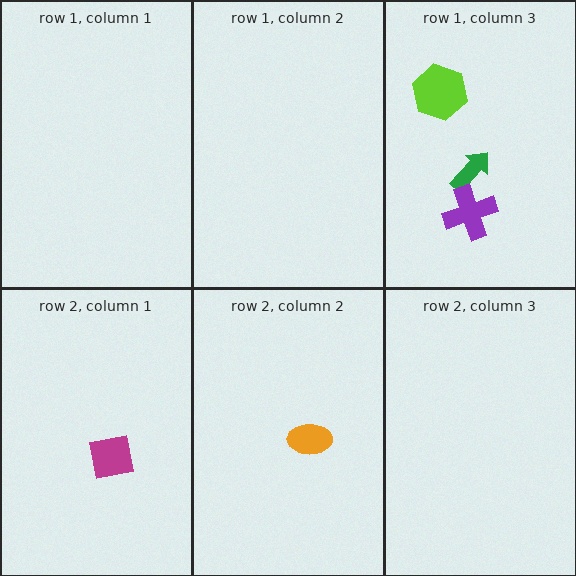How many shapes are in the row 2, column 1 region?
1.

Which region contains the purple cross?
The row 1, column 3 region.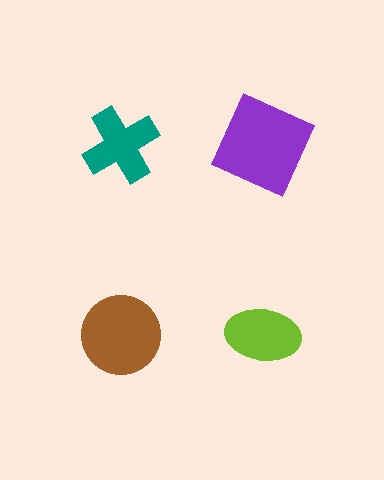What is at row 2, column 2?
A lime ellipse.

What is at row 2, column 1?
A brown circle.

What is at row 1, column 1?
A teal cross.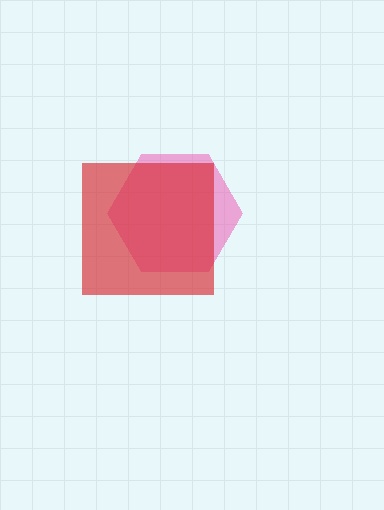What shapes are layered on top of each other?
The layered shapes are: a pink hexagon, a red square.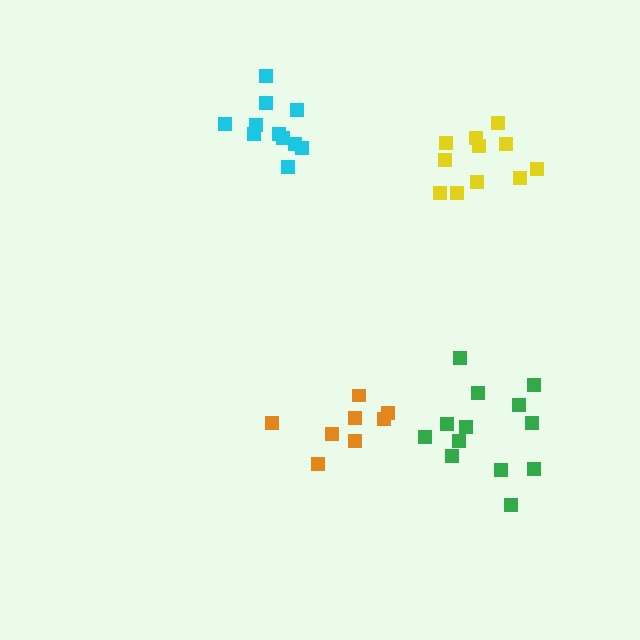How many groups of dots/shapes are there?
There are 4 groups.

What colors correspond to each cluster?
The clusters are colored: orange, green, yellow, cyan.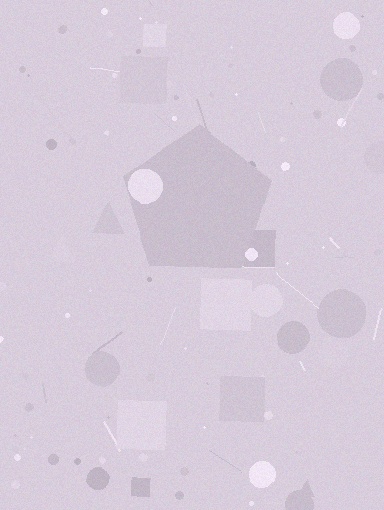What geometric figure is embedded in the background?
A pentagon is embedded in the background.